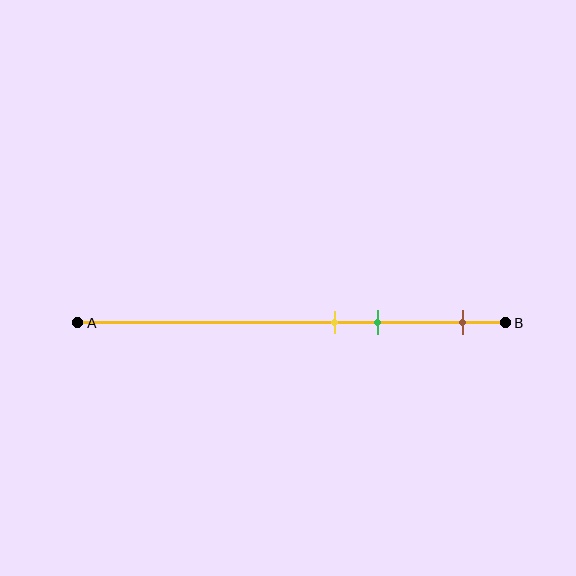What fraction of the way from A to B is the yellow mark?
The yellow mark is approximately 60% (0.6) of the way from A to B.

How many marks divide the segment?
There are 3 marks dividing the segment.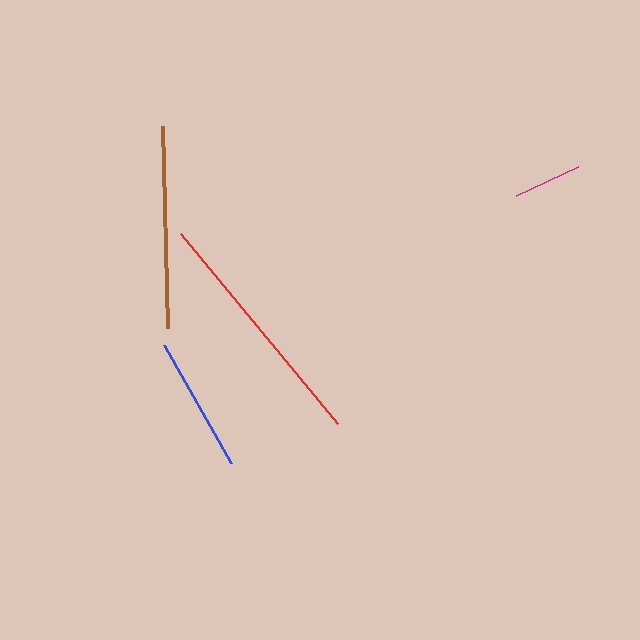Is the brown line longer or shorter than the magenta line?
The brown line is longer than the magenta line.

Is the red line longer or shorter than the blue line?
The red line is longer than the blue line.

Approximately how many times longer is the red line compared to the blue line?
The red line is approximately 1.8 times the length of the blue line.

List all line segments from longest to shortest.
From longest to shortest: red, brown, blue, magenta.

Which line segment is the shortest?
The magenta line is the shortest at approximately 68 pixels.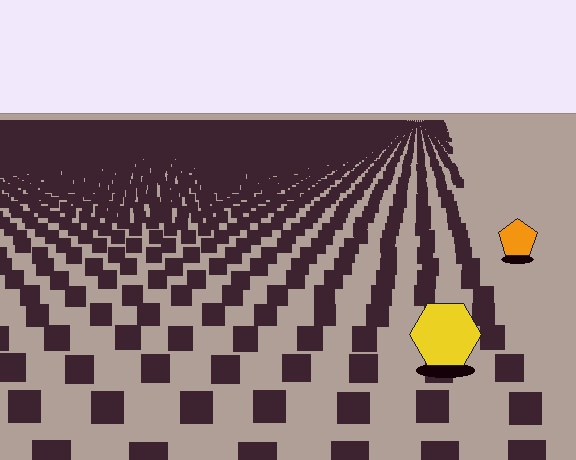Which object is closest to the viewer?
The yellow hexagon is closest. The texture marks near it are larger and more spread out.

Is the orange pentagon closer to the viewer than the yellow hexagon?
No. The yellow hexagon is closer — you can tell from the texture gradient: the ground texture is coarser near it.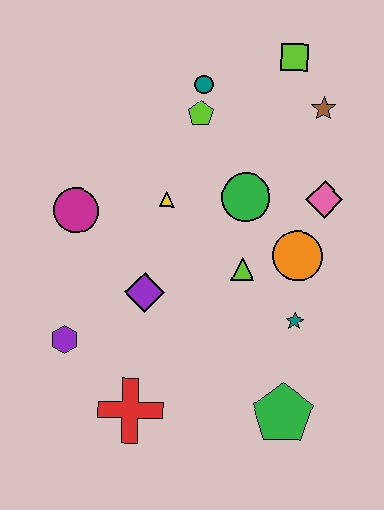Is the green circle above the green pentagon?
Yes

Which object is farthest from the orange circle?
The purple hexagon is farthest from the orange circle.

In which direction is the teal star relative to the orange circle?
The teal star is below the orange circle.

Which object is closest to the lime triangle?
The orange circle is closest to the lime triangle.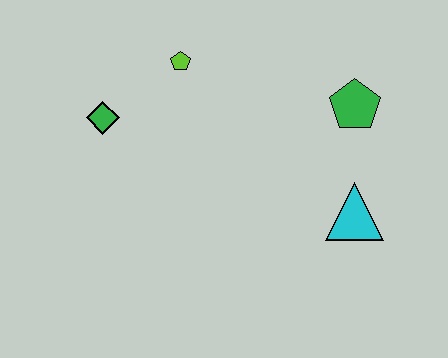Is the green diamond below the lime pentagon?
Yes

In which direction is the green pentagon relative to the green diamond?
The green pentagon is to the right of the green diamond.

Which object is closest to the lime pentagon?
The green diamond is closest to the lime pentagon.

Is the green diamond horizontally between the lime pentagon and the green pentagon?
No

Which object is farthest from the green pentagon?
The green diamond is farthest from the green pentagon.